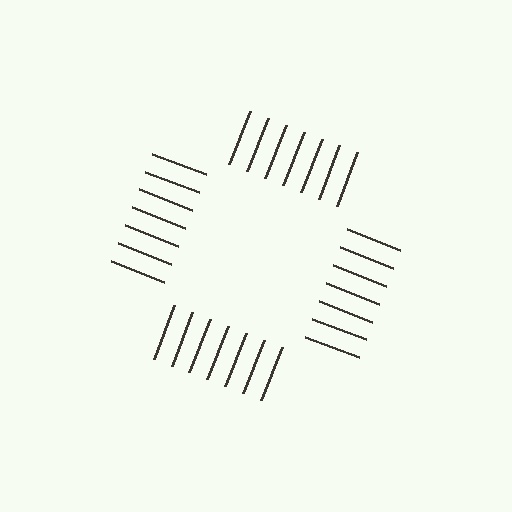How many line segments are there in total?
28 — 7 along each of the 4 edges.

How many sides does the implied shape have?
4 sides — the line-ends trace a square.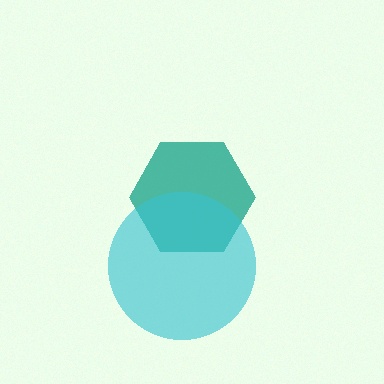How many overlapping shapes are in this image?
There are 2 overlapping shapes in the image.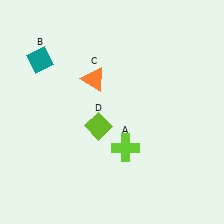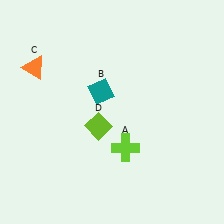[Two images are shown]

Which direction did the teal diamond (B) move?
The teal diamond (B) moved right.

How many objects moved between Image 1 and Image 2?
2 objects moved between the two images.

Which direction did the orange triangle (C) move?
The orange triangle (C) moved left.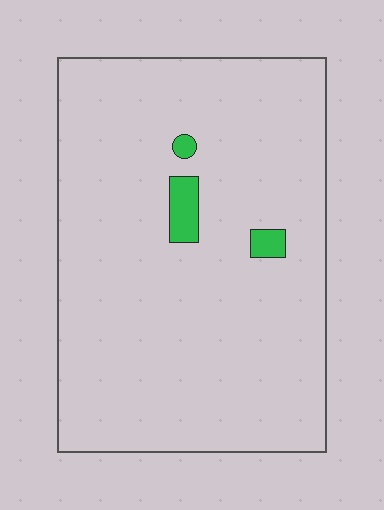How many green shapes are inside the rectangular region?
3.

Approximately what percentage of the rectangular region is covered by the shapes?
Approximately 5%.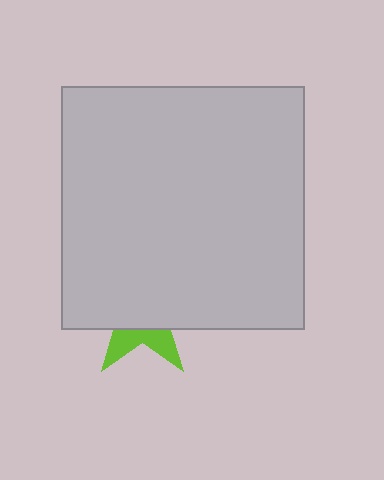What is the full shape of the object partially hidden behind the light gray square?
The partially hidden object is a lime star.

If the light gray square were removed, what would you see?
You would see the complete lime star.